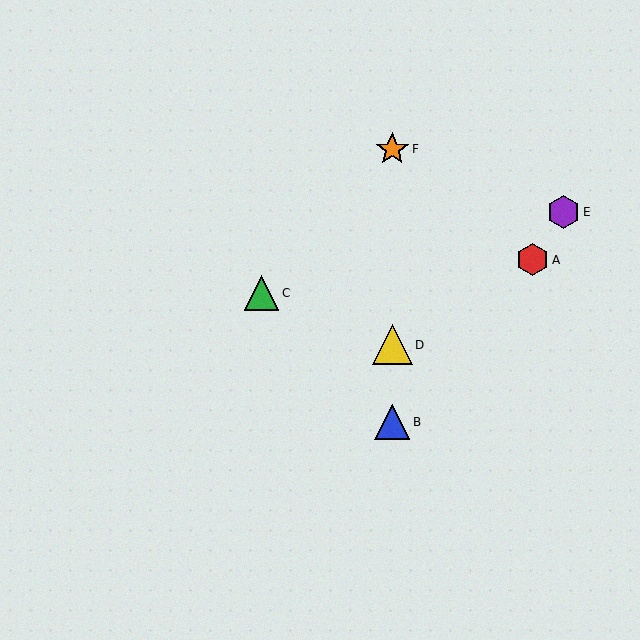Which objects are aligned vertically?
Objects B, D, F are aligned vertically.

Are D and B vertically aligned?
Yes, both are at x≈392.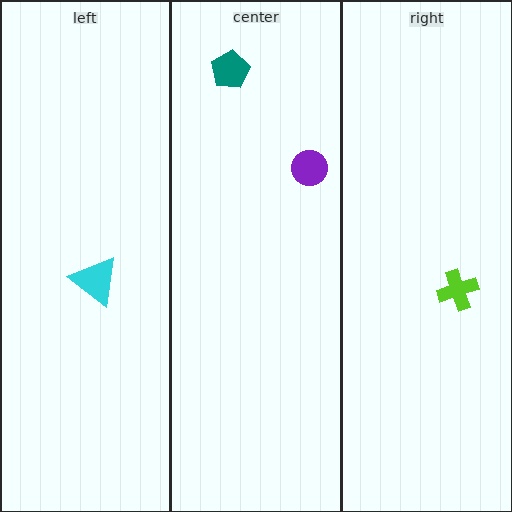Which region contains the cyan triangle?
The left region.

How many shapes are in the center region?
2.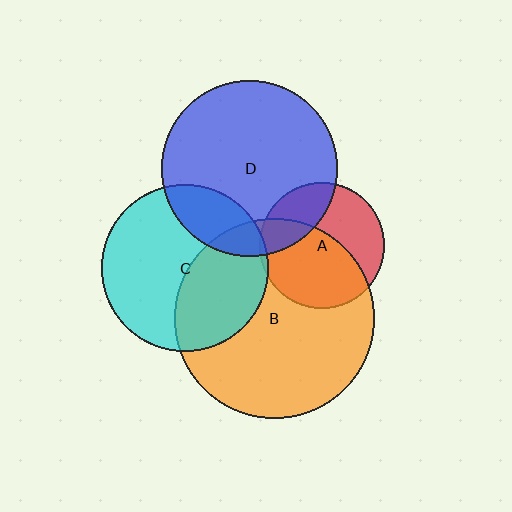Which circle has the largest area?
Circle B (orange).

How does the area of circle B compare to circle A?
Approximately 2.5 times.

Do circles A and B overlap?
Yes.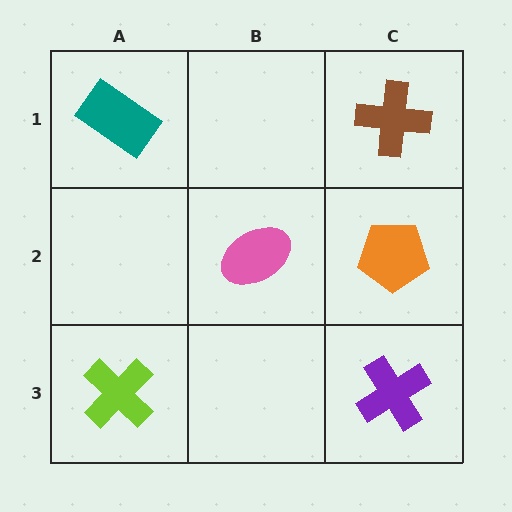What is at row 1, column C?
A brown cross.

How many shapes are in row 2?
2 shapes.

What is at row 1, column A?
A teal rectangle.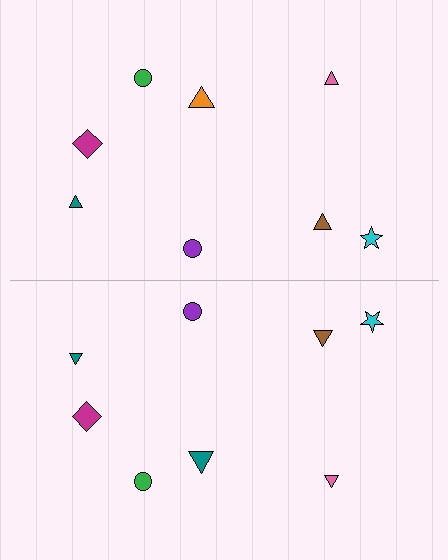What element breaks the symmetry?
The teal triangle on the bottom side breaks the symmetry — its mirror counterpart is orange.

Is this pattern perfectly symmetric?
No, the pattern is not perfectly symmetric. The teal triangle on the bottom side breaks the symmetry — its mirror counterpart is orange.